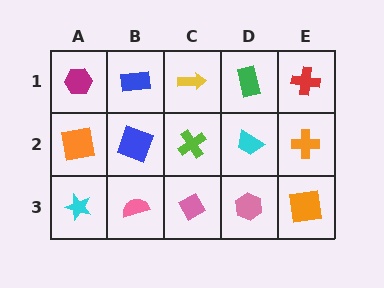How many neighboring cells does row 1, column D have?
3.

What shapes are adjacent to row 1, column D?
A cyan trapezoid (row 2, column D), a yellow arrow (row 1, column C), a red cross (row 1, column E).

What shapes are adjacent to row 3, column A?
An orange square (row 2, column A), a pink semicircle (row 3, column B).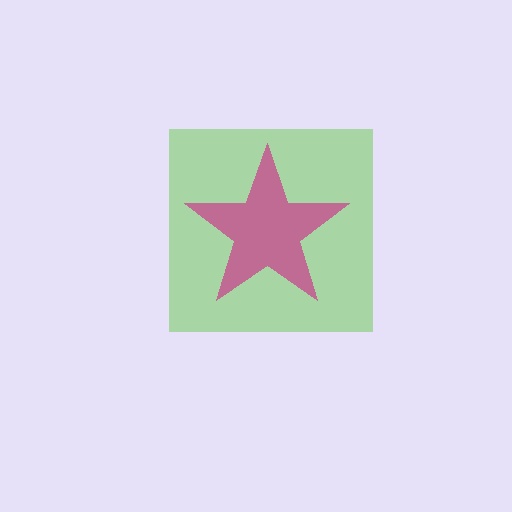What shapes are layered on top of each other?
The layered shapes are: a lime square, a magenta star.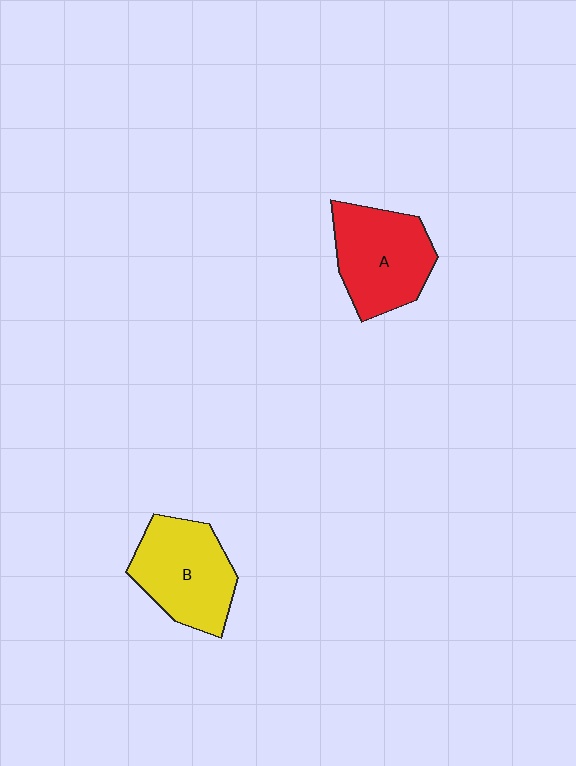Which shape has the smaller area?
Shape A (red).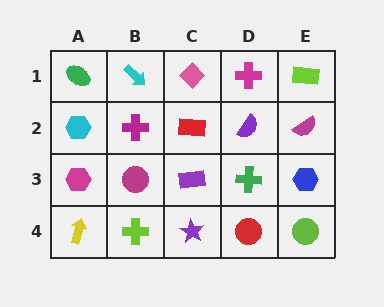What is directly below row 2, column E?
A blue hexagon.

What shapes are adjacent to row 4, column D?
A green cross (row 3, column D), a purple star (row 4, column C), a lime circle (row 4, column E).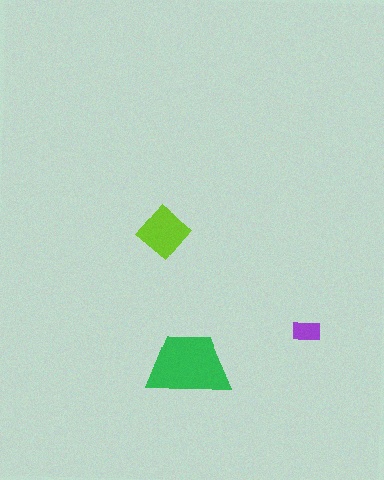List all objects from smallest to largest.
The purple rectangle, the lime diamond, the green trapezoid.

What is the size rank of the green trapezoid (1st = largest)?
1st.